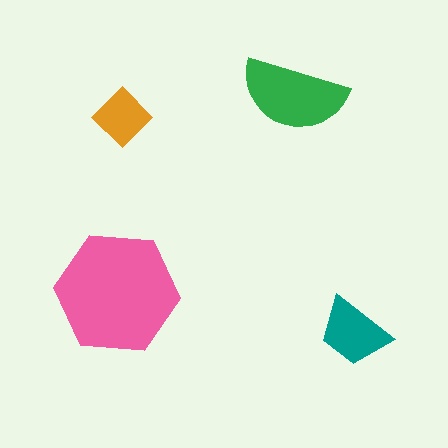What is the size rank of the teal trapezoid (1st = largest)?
3rd.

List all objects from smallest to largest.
The orange diamond, the teal trapezoid, the green semicircle, the pink hexagon.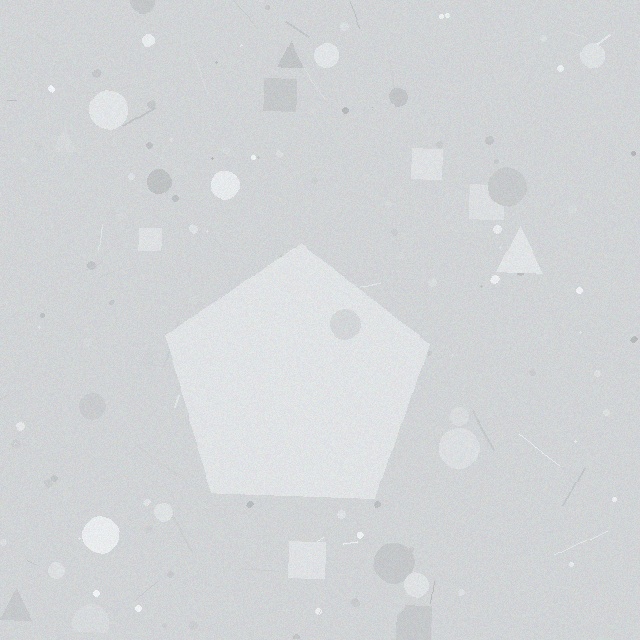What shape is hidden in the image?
A pentagon is hidden in the image.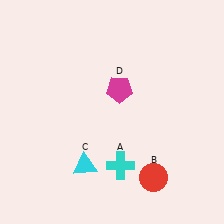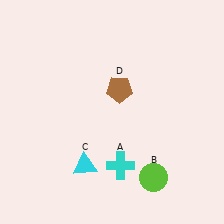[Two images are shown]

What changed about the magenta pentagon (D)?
In Image 1, D is magenta. In Image 2, it changed to brown.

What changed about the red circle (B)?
In Image 1, B is red. In Image 2, it changed to lime.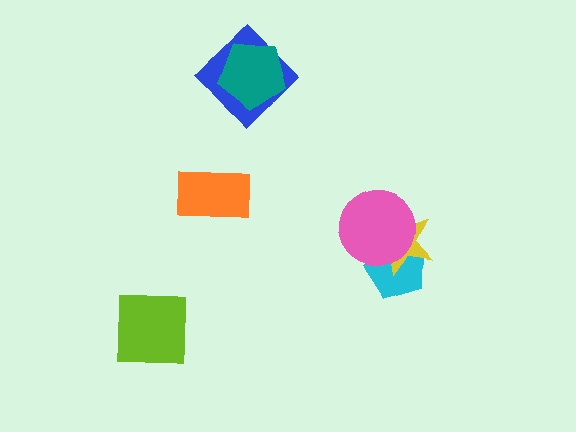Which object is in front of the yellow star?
The pink circle is in front of the yellow star.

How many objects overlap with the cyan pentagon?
2 objects overlap with the cyan pentagon.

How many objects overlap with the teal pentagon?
1 object overlaps with the teal pentagon.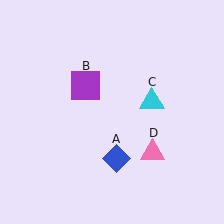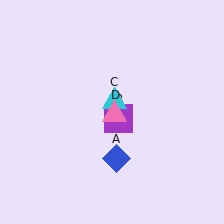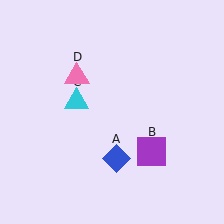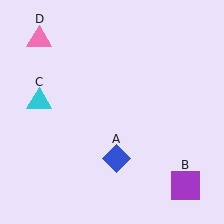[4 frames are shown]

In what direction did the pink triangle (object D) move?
The pink triangle (object D) moved up and to the left.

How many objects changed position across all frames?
3 objects changed position: purple square (object B), cyan triangle (object C), pink triangle (object D).